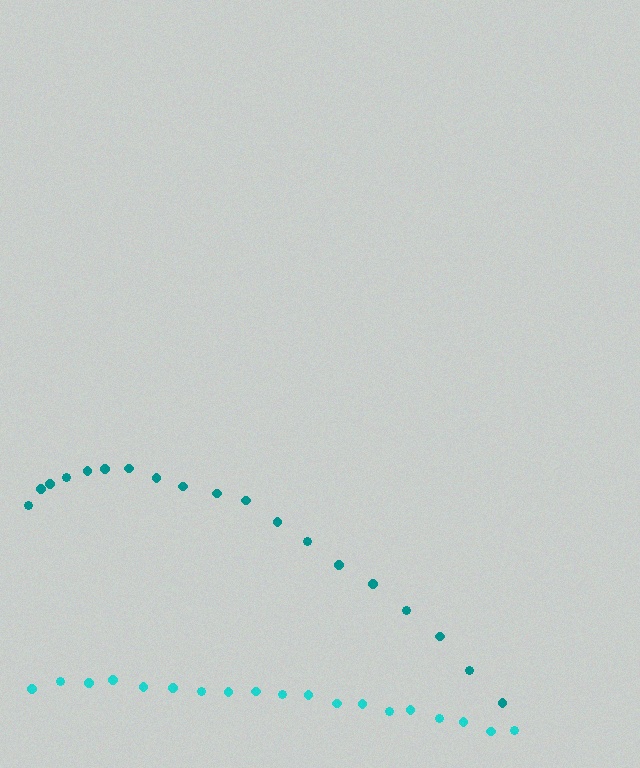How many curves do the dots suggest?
There are 2 distinct paths.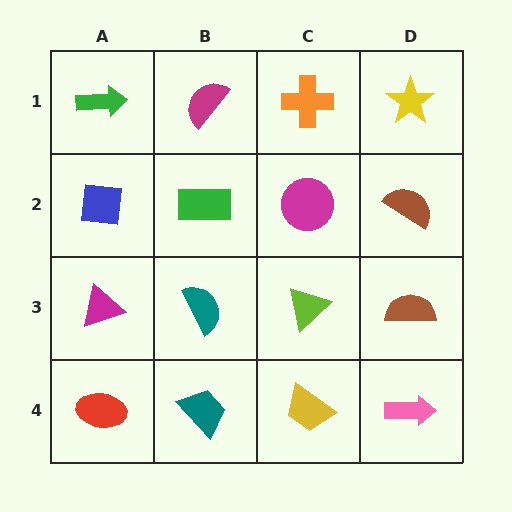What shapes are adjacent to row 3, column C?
A magenta circle (row 2, column C), a yellow trapezoid (row 4, column C), a teal semicircle (row 3, column B), a brown semicircle (row 3, column D).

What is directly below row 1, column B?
A green rectangle.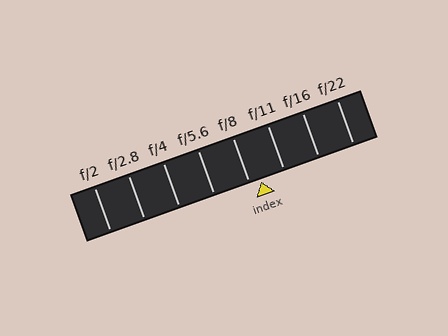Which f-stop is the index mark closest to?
The index mark is closest to f/8.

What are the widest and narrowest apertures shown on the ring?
The widest aperture shown is f/2 and the narrowest is f/22.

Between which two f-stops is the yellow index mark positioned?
The index mark is between f/8 and f/11.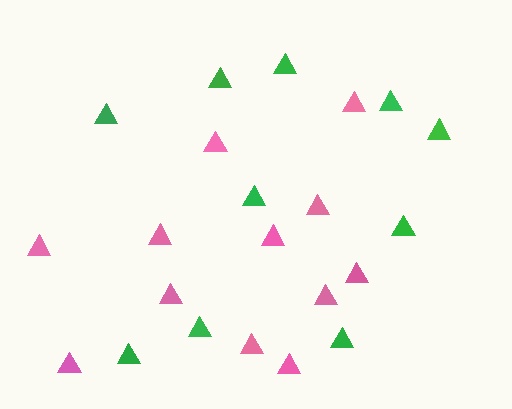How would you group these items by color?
There are 2 groups: one group of pink triangles (12) and one group of green triangles (10).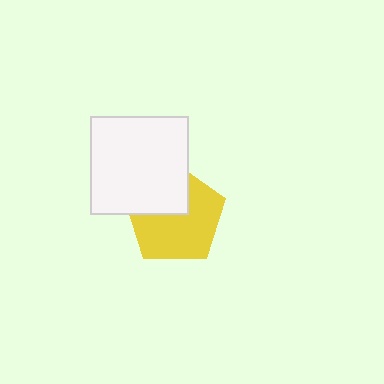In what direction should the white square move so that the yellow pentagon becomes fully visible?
The white square should move toward the upper-left. That is the shortest direction to clear the overlap and leave the yellow pentagon fully visible.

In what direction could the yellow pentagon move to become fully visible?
The yellow pentagon could move toward the lower-right. That would shift it out from behind the white square entirely.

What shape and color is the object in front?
The object in front is a white square.